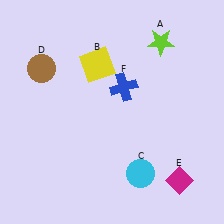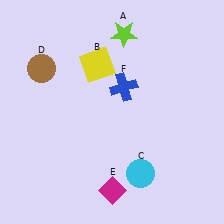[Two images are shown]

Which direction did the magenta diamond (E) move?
The magenta diamond (E) moved left.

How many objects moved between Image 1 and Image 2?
2 objects moved between the two images.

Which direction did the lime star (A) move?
The lime star (A) moved left.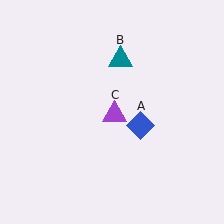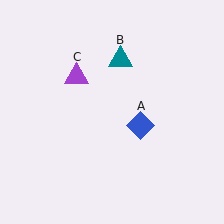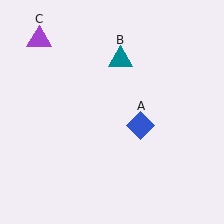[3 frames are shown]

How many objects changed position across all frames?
1 object changed position: purple triangle (object C).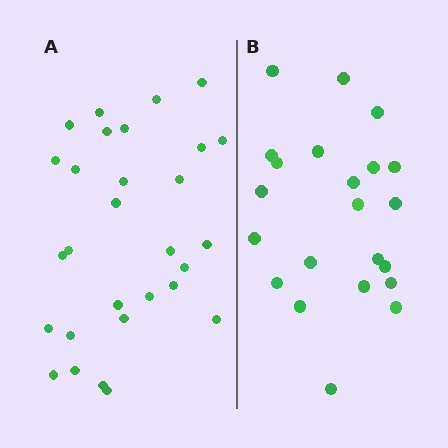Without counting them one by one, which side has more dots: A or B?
Region A (the left region) has more dots.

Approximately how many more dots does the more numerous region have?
Region A has roughly 8 or so more dots than region B.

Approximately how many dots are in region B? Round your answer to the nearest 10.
About 20 dots. (The exact count is 22, which rounds to 20.)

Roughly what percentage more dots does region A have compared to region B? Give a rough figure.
About 30% more.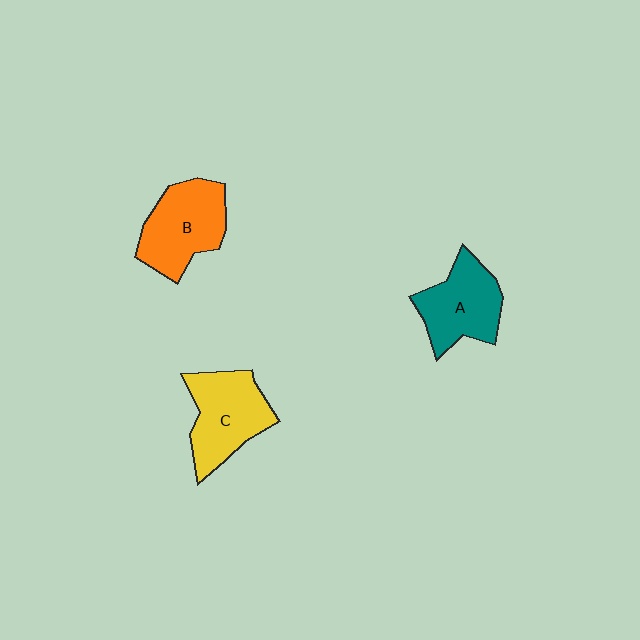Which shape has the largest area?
Shape C (yellow).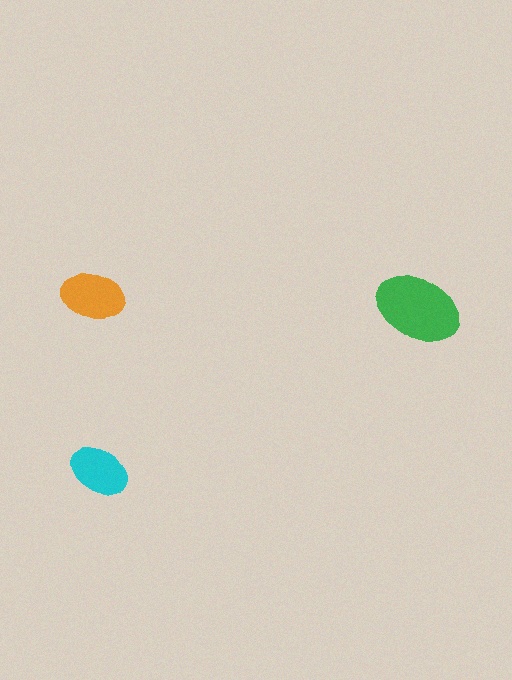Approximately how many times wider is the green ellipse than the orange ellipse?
About 1.5 times wider.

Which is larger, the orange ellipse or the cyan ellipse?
The orange one.